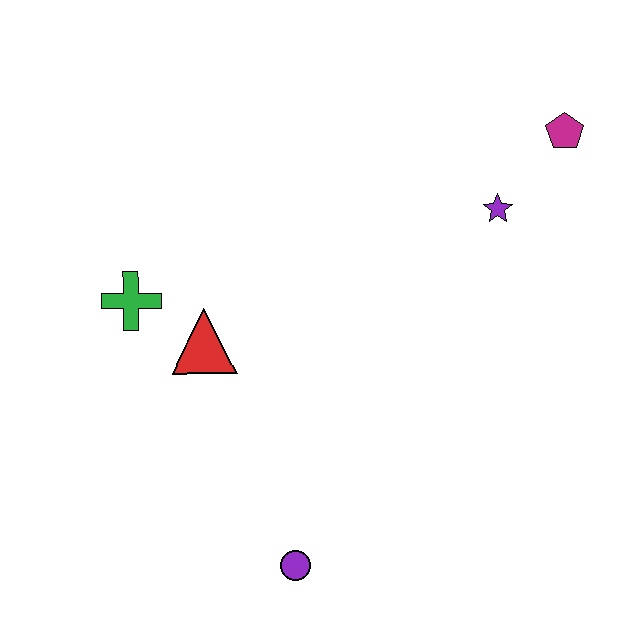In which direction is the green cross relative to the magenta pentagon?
The green cross is to the left of the magenta pentagon.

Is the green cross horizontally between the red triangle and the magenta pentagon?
No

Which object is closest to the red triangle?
The green cross is closest to the red triangle.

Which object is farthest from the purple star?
The purple circle is farthest from the purple star.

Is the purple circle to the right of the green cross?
Yes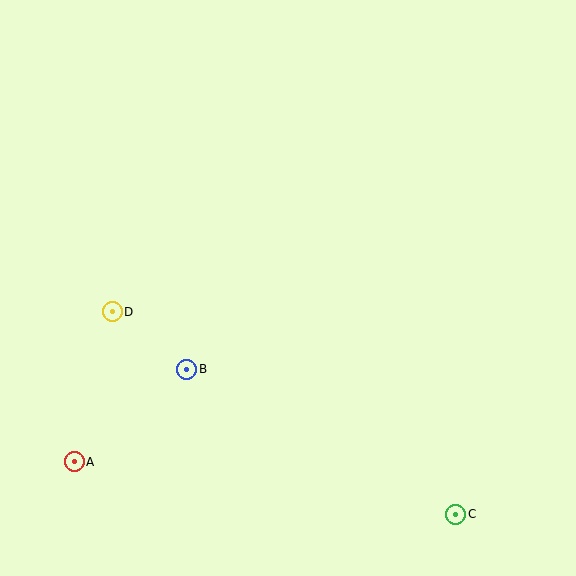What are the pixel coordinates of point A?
Point A is at (74, 462).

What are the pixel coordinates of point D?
Point D is at (112, 312).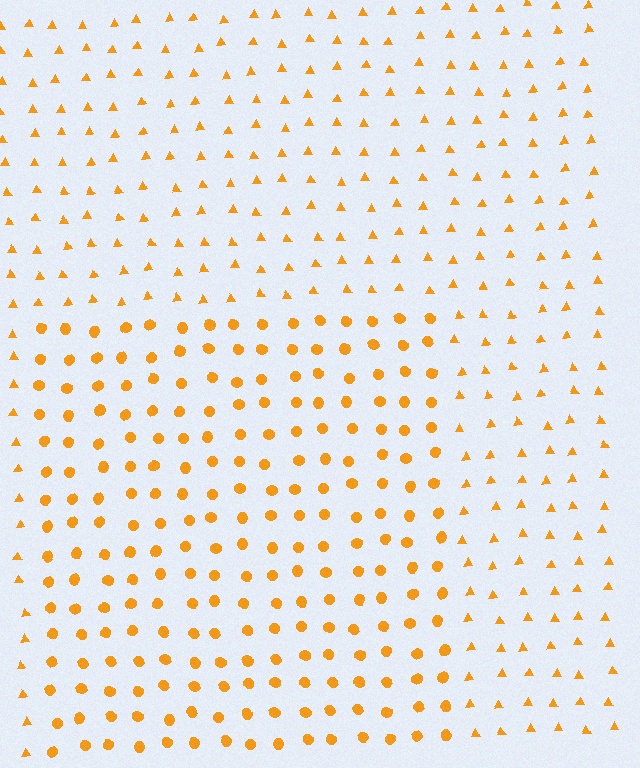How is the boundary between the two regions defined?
The boundary is defined by a change in element shape: circles inside vs. triangles outside. All elements share the same color and spacing.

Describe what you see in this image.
The image is filled with small orange elements arranged in a uniform grid. A rectangle-shaped region contains circles, while the surrounding area contains triangles. The boundary is defined purely by the change in element shape.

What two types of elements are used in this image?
The image uses circles inside the rectangle region and triangles outside it.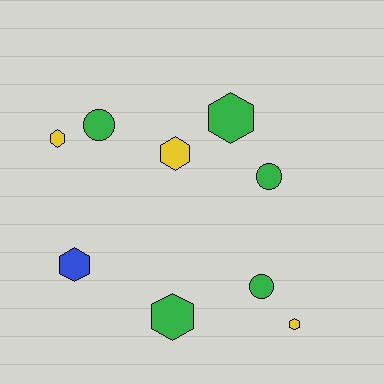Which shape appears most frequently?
Hexagon, with 6 objects.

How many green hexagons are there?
There are 2 green hexagons.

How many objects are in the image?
There are 9 objects.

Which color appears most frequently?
Green, with 5 objects.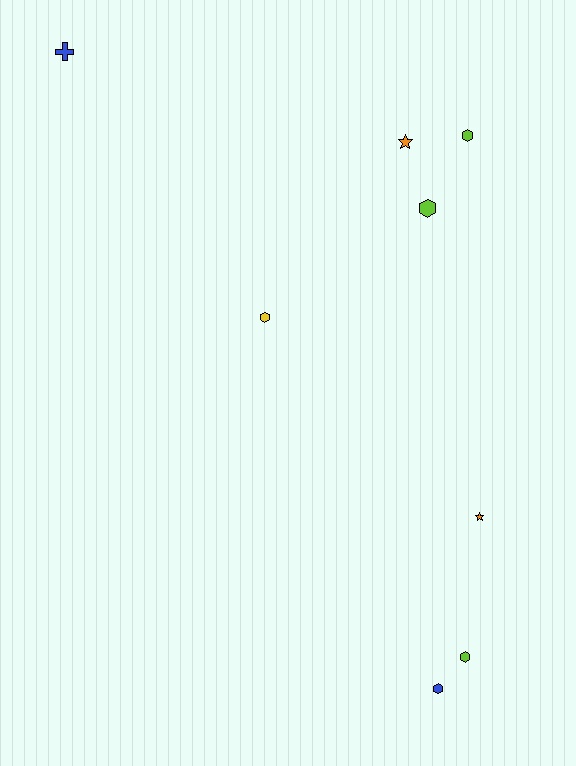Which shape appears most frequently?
Hexagon, with 5 objects.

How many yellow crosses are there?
There are no yellow crosses.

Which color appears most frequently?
Lime, with 3 objects.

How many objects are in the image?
There are 8 objects.